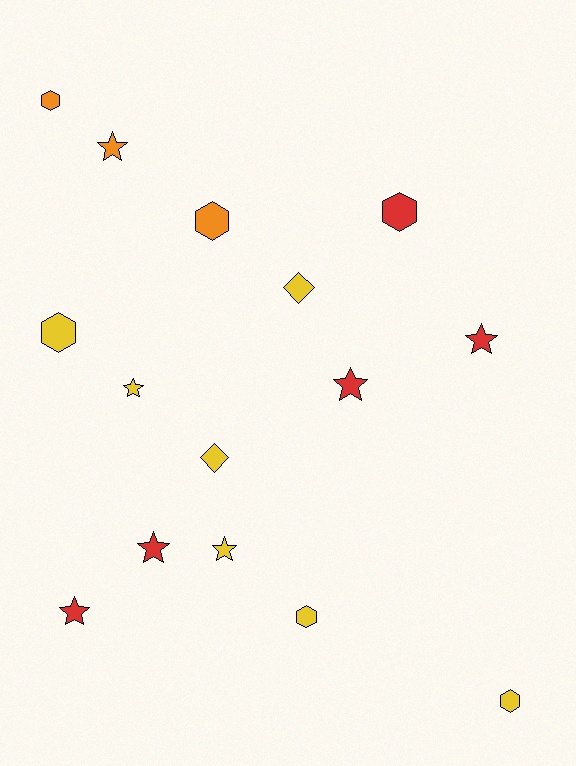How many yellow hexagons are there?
There are 3 yellow hexagons.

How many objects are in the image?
There are 15 objects.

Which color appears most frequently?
Yellow, with 7 objects.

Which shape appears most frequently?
Star, with 7 objects.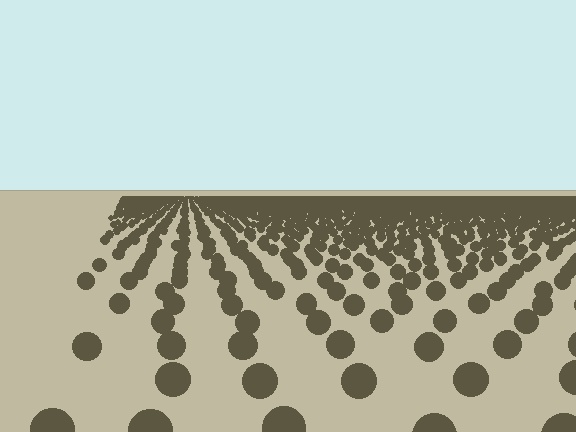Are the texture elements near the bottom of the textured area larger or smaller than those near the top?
Larger. Near the bottom, elements are closer to the viewer and appear at a bigger on-screen size.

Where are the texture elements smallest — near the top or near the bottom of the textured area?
Near the top.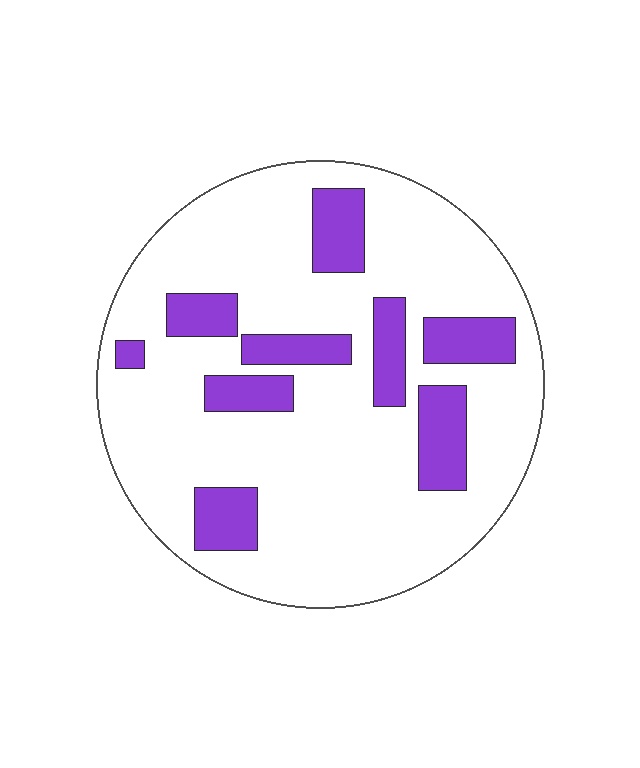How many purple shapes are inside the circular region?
9.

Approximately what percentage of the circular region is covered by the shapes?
Approximately 20%.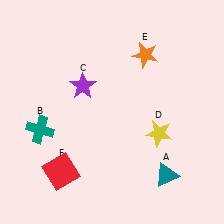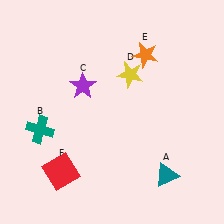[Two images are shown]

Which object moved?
The yellow star (D) moved up.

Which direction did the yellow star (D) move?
The yellow star (D) moved up.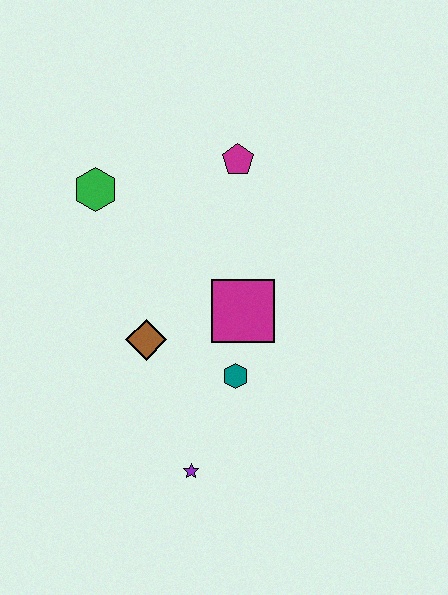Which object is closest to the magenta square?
The teal hexagon is closest to the magenta square.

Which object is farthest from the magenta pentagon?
The purple star is farthest from the magenta pentagon.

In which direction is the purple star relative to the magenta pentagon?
The purple star is below the magenta pentagon.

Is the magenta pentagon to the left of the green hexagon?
No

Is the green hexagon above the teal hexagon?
Yes